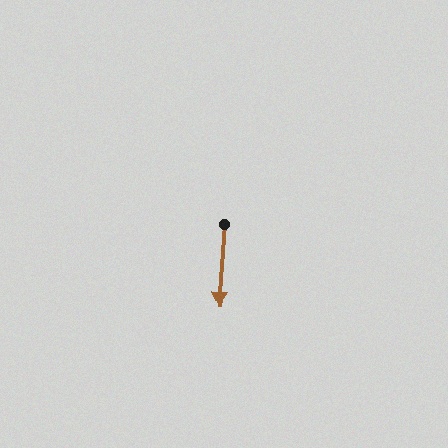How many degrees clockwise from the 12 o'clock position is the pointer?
Approximately 184 degrees.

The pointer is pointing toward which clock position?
Roughly 6 o'clock.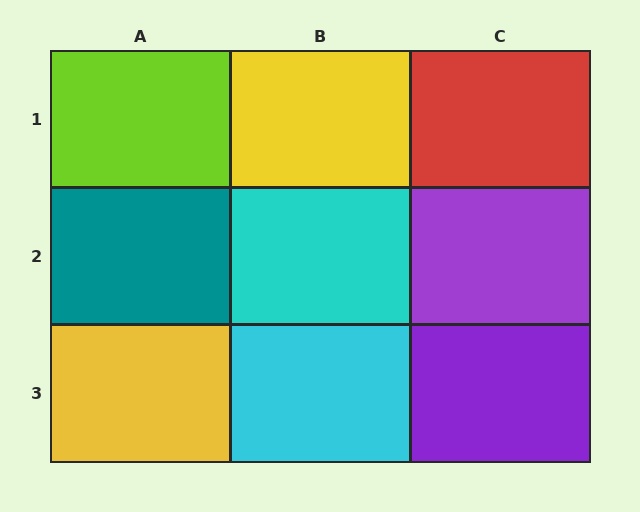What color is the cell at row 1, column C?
Red.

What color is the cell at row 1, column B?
Yellow.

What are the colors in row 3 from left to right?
Yellow, cyan, purple.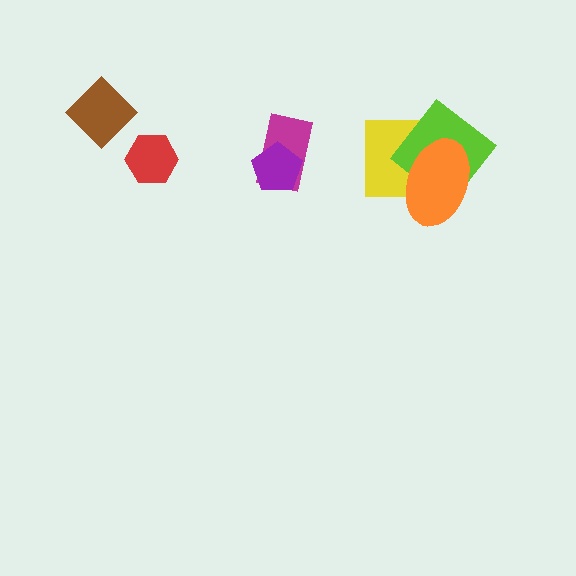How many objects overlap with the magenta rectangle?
1 object overlaps with the magenta rectangle.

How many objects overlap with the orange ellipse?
2 objects overlap with the orange ellipse.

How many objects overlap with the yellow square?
2 objects overlap with the yellow square.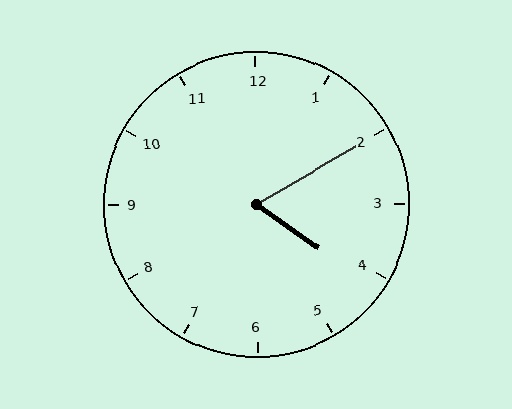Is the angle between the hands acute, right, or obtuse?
It is acute.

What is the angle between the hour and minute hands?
Approximately 65 degrees.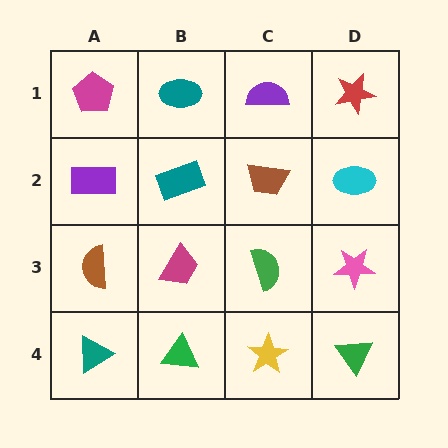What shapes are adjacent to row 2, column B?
A teal ellipse (row 1, column B), a magenta trapezoid (row 3, column B), a purple rectangle (row 2, column A), a brown trapezoid (row 2, column C).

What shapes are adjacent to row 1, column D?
A cyan ellipse (row 2, column D), a purple semicircle (row 1, column C).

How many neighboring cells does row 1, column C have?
3.